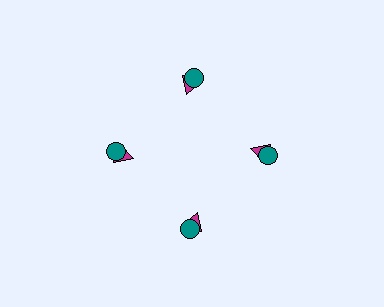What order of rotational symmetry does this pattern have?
This pattern has 4-fold rotational symmetry.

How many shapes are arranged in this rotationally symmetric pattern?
There are 8 shapes, arranged in 4 groups of 2.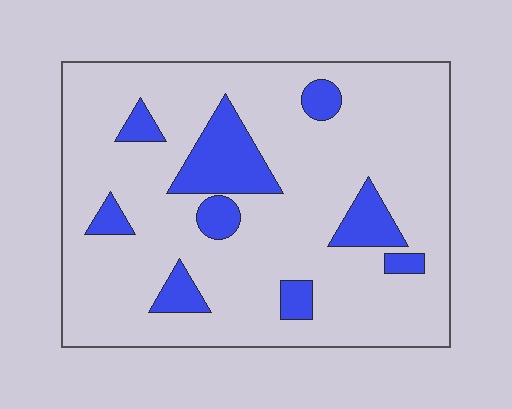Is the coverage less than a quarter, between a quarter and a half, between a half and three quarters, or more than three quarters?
Less than a quarter.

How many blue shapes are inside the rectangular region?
9.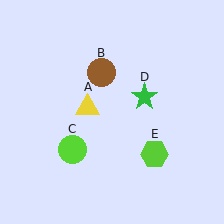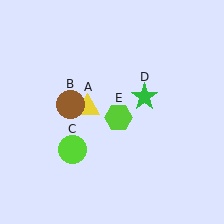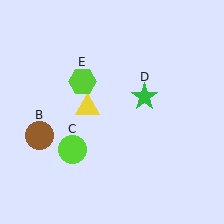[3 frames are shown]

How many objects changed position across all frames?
2 objects changed position: brown circle (object B), lime hexagon (object E).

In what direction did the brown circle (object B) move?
The brown circle (object B) moved down and to the left.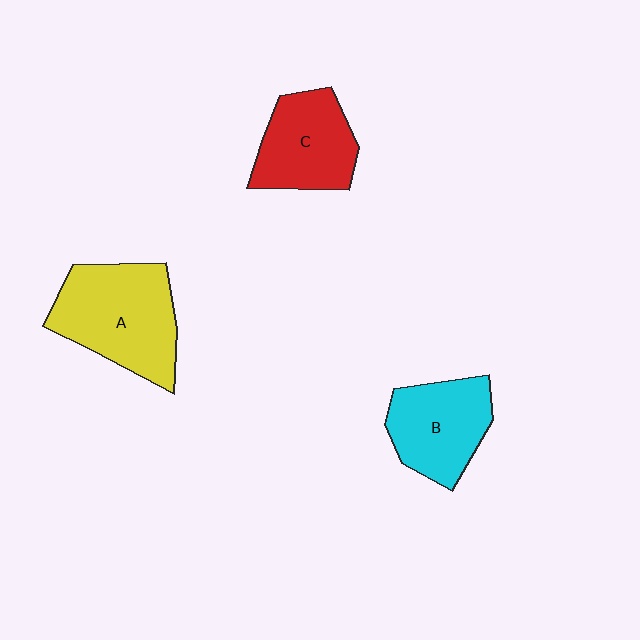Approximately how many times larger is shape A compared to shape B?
Approximately 1.3 times.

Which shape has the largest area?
Shape A (yellow).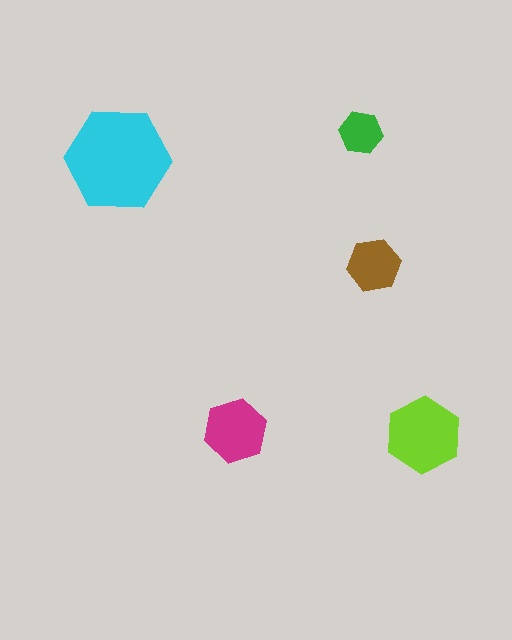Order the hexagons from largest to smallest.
the cyan one, the lime one, the magenta one, the brown one, the green one.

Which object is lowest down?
The lime hexagon is bottommost.